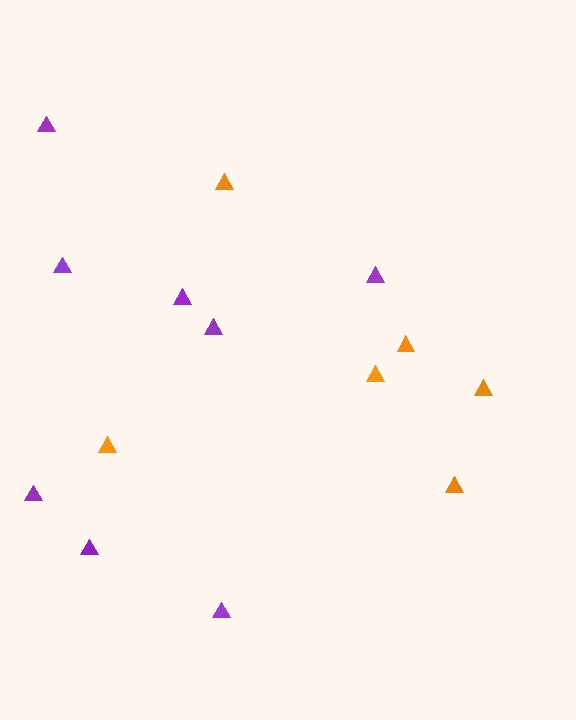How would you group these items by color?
There are 2 groups: one group of purple triangles (8) and one group of orange triangles (6).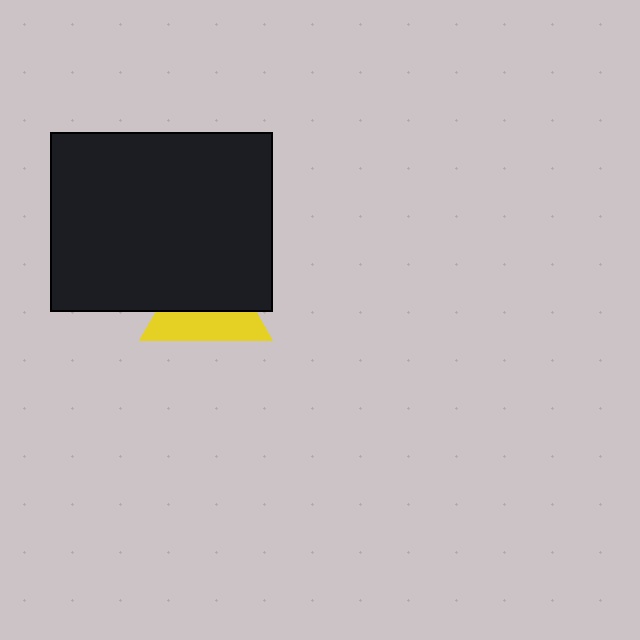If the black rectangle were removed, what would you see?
You would see the complete yellow triangle.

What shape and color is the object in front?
The object in front is a black rectangle.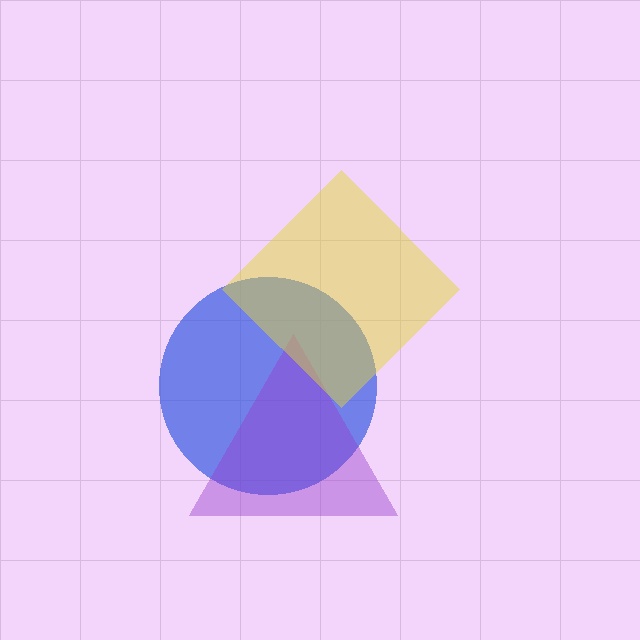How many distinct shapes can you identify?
There are 3 distinct shapes: a blue circle, a purple triangle, a yellow diamond.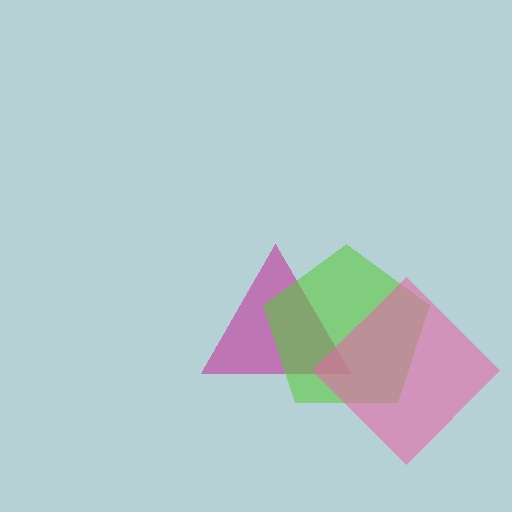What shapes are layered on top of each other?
The layered shapes are: a magenta triangle, a lime pentagon, a pink diamond.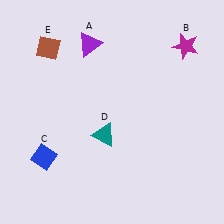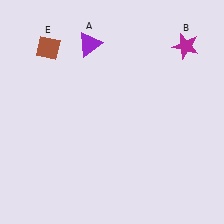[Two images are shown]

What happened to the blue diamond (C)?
The blue diamond (C) was removed in Image 2. It was in the bottom-left area of Image 1.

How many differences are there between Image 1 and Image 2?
There are 2 differences between the two images.